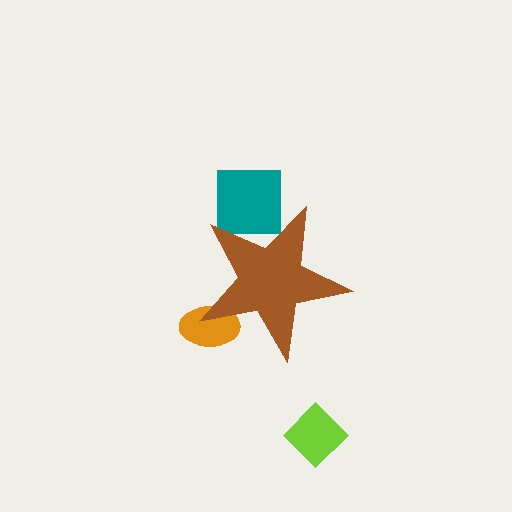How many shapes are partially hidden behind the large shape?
2 shapes are partially hidden.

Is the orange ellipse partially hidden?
Yes, the orange ellipse is partially hidden behind the brown star.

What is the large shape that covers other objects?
A brown star.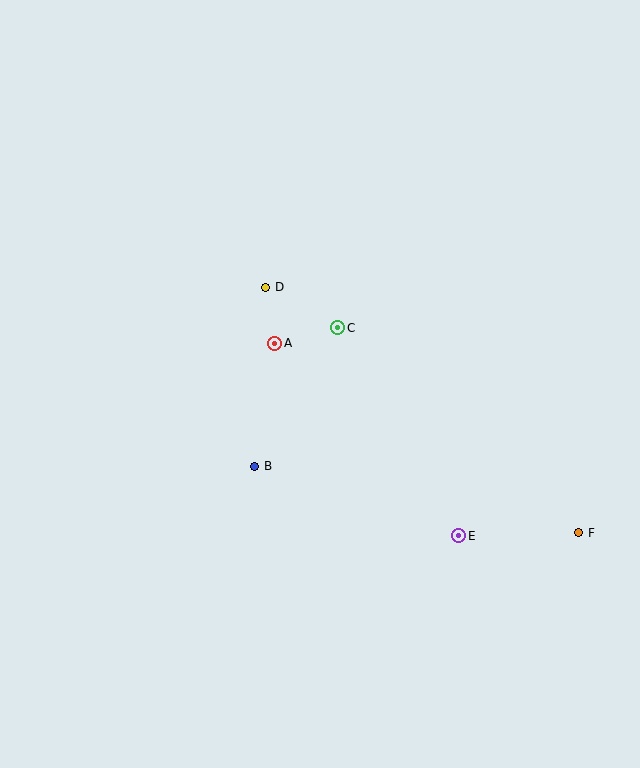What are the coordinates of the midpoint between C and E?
The midpoint between C and E is at (398, 432).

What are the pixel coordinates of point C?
Point C is at (338, 328).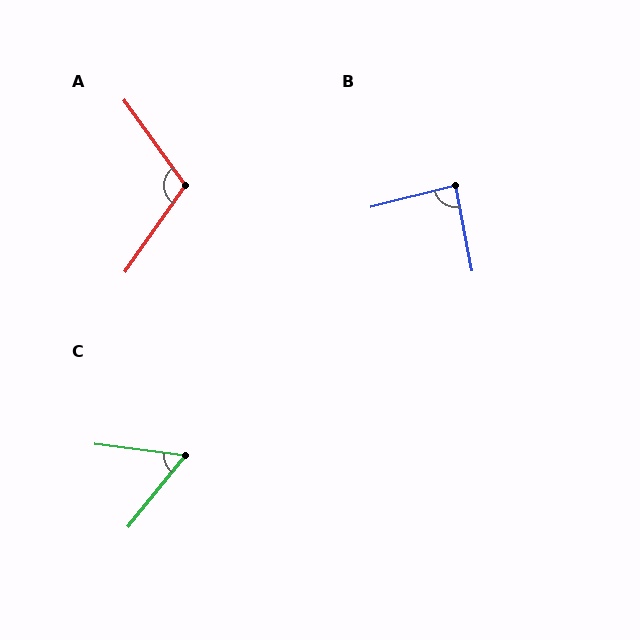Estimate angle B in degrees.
Approximately 86 degrees.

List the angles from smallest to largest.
C (58°), B (86°), A (109°).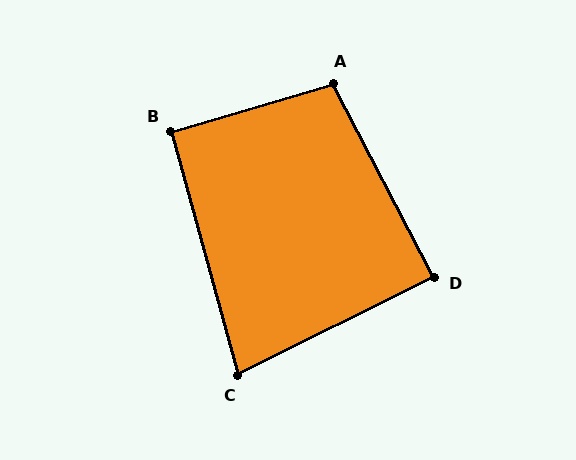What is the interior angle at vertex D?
Approximately 89 degrees (approximately right).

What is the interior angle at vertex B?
Approximately 91 degrees (approximately right).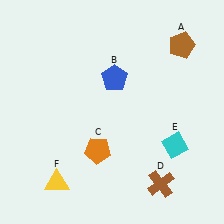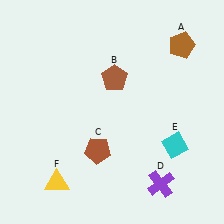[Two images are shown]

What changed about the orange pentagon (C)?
In Image 1, C is orange. In Image 2, it changed to brown.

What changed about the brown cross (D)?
In Image 1, D is brown. In Image 2, it changed to purple.